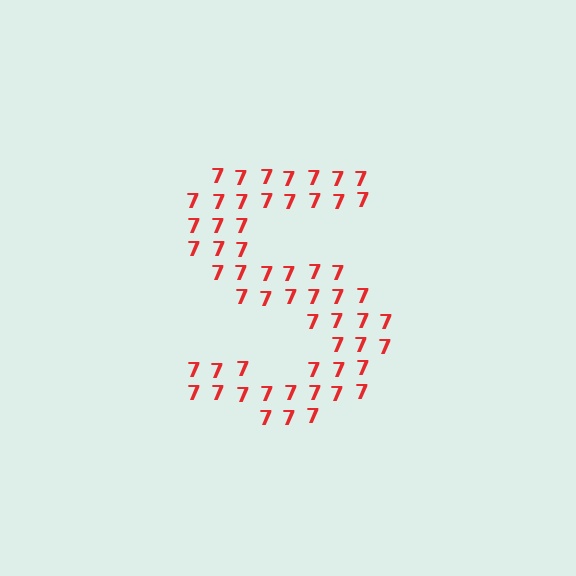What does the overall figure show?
The overall figure shows the letter S.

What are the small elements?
The small elements are digit 7's.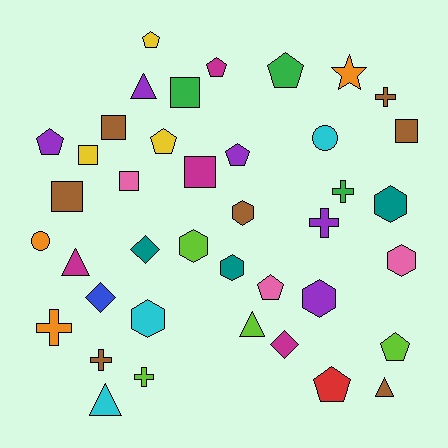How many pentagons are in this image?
There are 9 pentagons.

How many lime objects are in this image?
There are 4 lime objects.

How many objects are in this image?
There are 40 objects.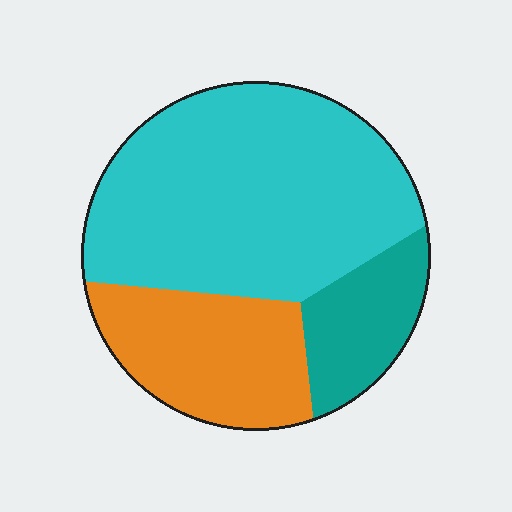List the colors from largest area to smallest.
From largest to smallest: cyan, orange, teal.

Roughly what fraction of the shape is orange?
Orange takes up about one quarter (1/4) of the shape.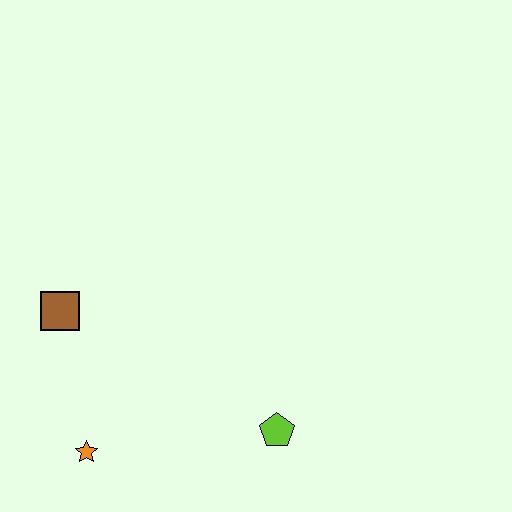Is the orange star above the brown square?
No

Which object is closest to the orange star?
The brown square is closest to the orange star.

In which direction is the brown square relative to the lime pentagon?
The brown square is to the left of the lime pentagon.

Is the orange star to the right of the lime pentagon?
No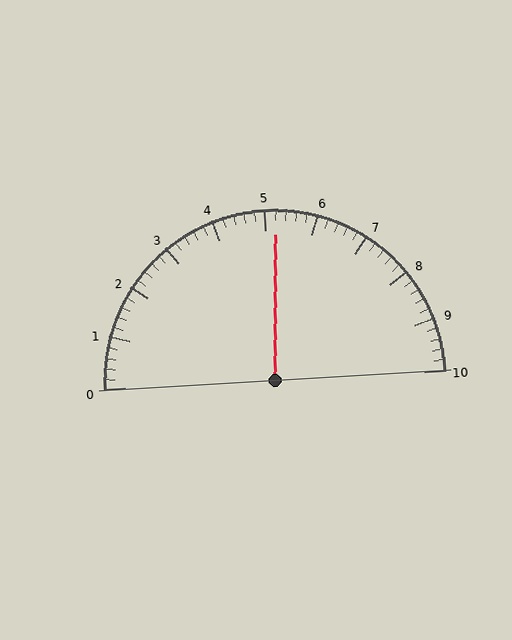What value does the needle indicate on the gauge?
The needle indicates approximately 5.2.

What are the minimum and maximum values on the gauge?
The gauge ranges from 0 to 10.